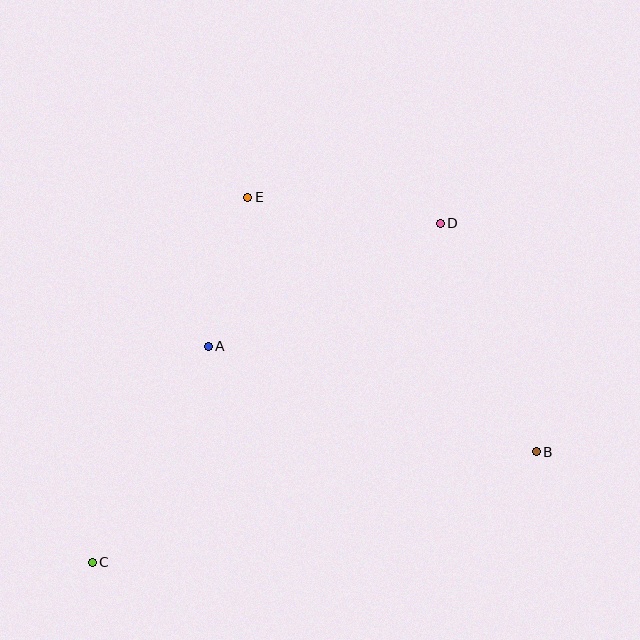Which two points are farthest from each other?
Points C and D are farthest from each other.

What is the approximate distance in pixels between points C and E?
The distance between C and E is approximately 397 pixels.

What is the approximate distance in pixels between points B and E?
The distance between B and E is approximately 385 pixels.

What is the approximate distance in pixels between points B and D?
The distance between B and D is approximately 248 pixels.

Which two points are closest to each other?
Points A and E are closest to each other.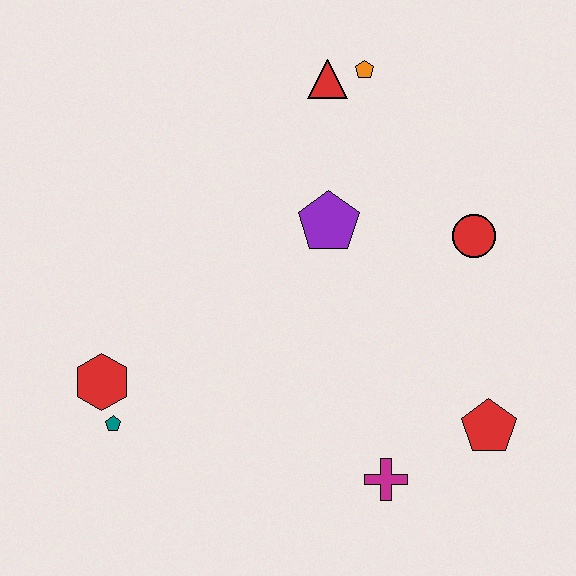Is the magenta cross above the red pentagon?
No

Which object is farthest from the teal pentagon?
The orange pentagon is farthest from the teal pentagon.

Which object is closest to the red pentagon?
The magenta cross is closest to the red pentagon.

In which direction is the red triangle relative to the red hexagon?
The red triangle is above the red hexagon.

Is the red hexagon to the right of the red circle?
No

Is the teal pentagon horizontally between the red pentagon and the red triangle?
No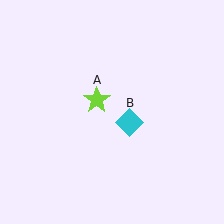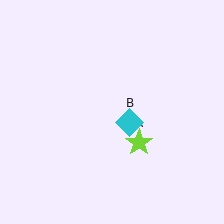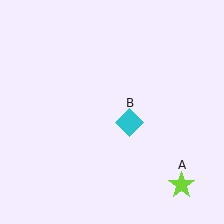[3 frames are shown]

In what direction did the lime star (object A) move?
The lime star (object A) moved down and to the right.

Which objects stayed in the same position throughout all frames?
Cyan diamond (object B) remained stationary.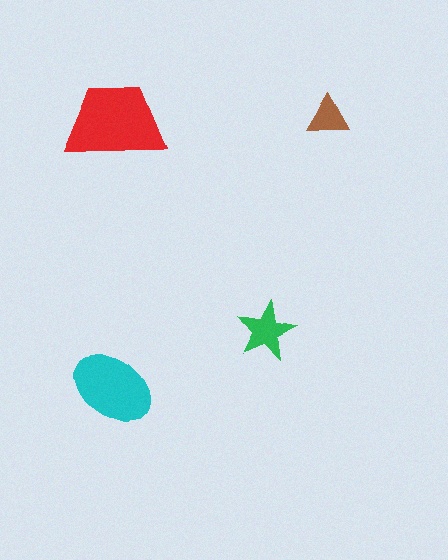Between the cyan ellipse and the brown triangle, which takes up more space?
The cyan ellipse.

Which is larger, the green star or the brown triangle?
The green star.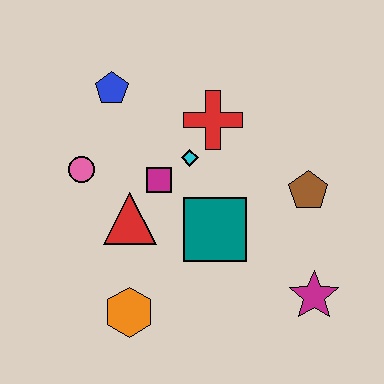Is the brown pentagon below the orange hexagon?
No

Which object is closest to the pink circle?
The red triangle is closest to the pink circle.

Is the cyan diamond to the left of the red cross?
Yes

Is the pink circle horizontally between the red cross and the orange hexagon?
No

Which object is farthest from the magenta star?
The blue pentagon is farthest from the magenta star.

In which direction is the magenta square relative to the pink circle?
The magenta square is to the right of the pink circle.